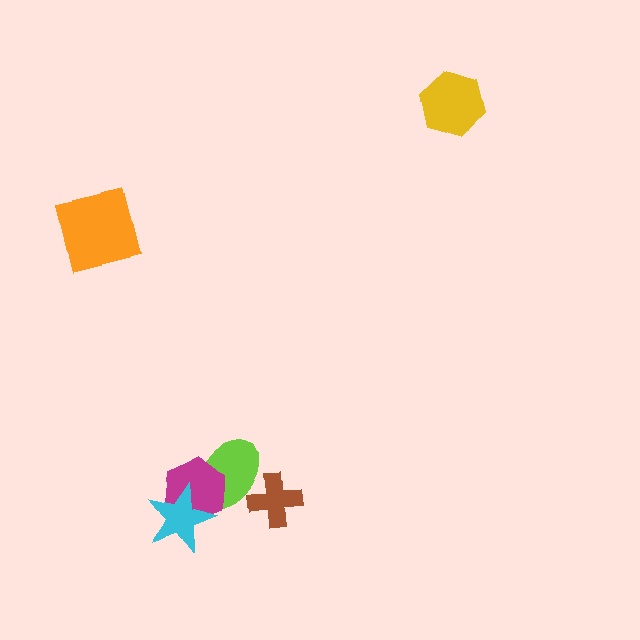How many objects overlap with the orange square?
0 objects overlap with the orange square.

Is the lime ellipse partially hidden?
Yes, it is partially covered by another shape.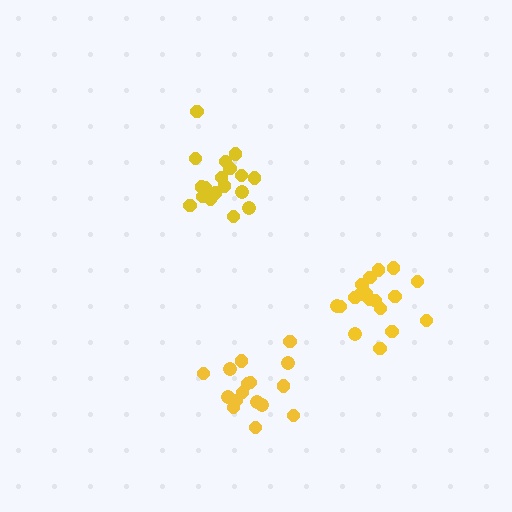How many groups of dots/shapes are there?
There are 3 groups.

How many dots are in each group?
Group 1: 18 dots, Group 2: 19 dots, Group 3: 16 dots (53 total).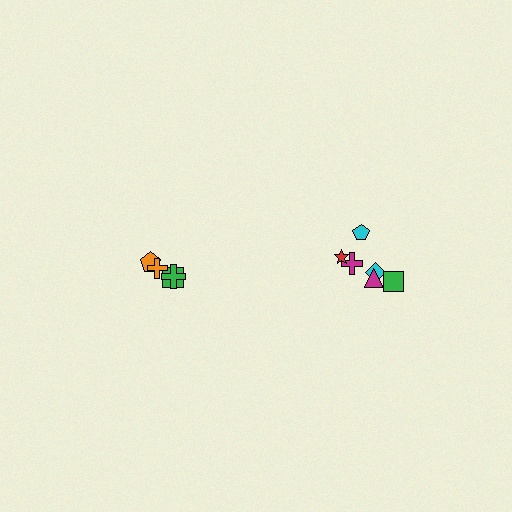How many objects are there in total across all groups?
There are 10 objects.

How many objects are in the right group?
There are 6 objects.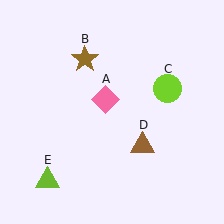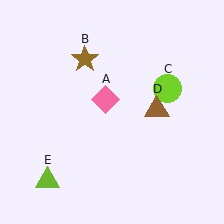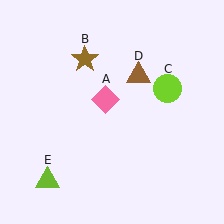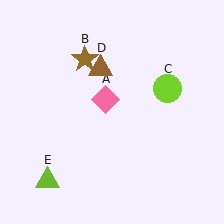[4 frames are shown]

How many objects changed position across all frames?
1 object changed position: brown triangle (object D).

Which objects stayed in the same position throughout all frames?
Pink diamond (object A) and brown star (object B) and lime circle (object C) and lime triangle (object E) remained stationary.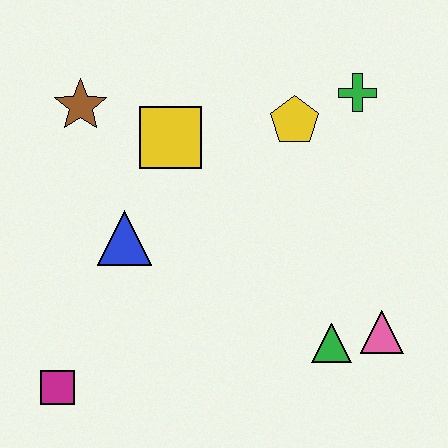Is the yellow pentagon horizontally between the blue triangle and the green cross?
Yes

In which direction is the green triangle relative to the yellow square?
The green triangle is below the yellow square.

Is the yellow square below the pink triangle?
No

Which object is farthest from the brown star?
The pink triangle is farthest from the brown star.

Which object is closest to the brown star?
The yellow square is closest to the brown star.